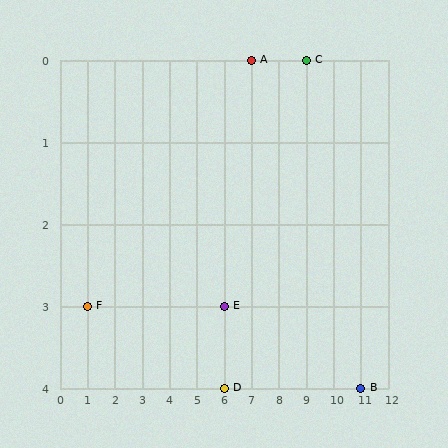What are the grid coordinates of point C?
Point C is at grid coordinates (9, 0).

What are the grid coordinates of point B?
Point B is at grid coordinates (11, 4).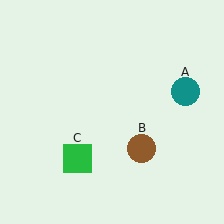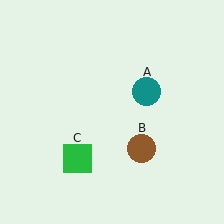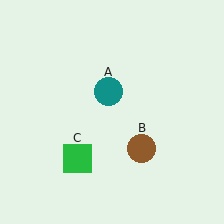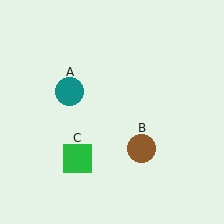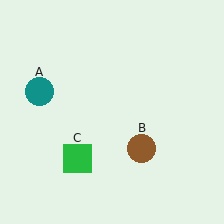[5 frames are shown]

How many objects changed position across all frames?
1 object changed position: teal circle (object A).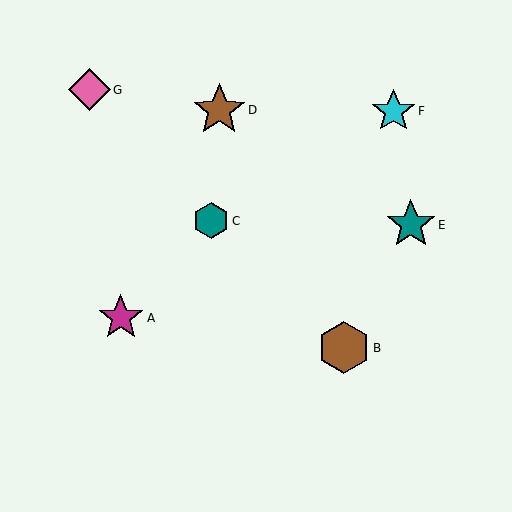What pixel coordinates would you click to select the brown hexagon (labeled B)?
Click at (344, 348) to select the brown hexagon B.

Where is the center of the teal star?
The center of the teal star is at (411, 225).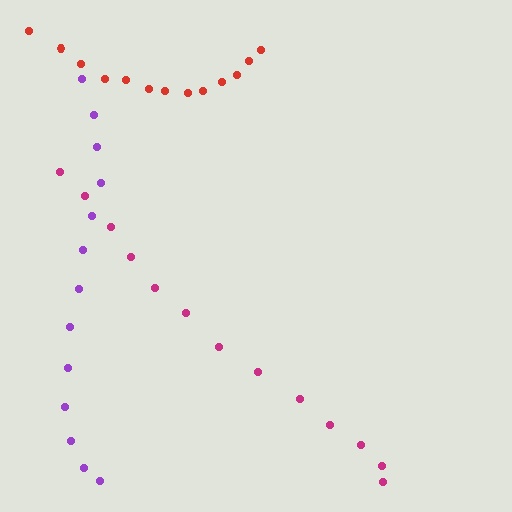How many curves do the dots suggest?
There are 3 distinct paths.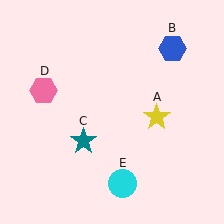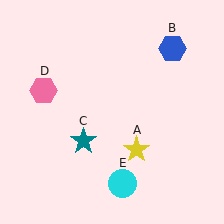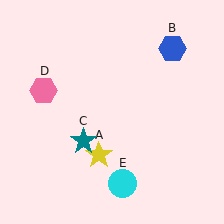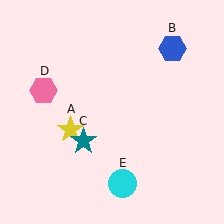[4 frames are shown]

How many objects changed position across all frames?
1 object changed position: yellow star (object A).